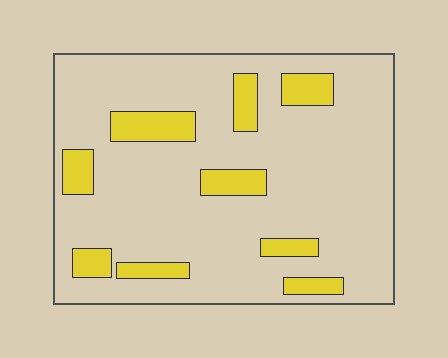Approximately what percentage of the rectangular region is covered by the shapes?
Approximately 15%.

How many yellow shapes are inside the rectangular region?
9.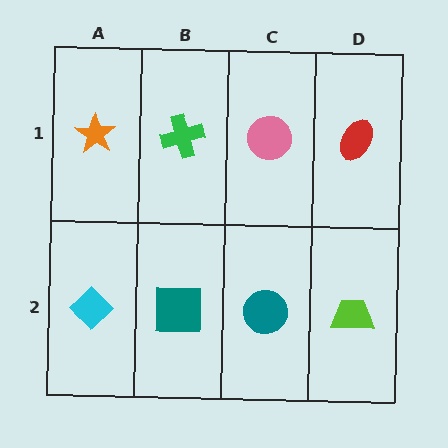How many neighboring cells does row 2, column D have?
2.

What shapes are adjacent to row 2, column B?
A green cross (row 1, column B), a cyan diamond (row 2, column A), a teal circle (row 2, column C).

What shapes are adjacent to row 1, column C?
A teal circle (row 2, column C), a green cross (row 1, column B), a red ellipse (row 1, column D).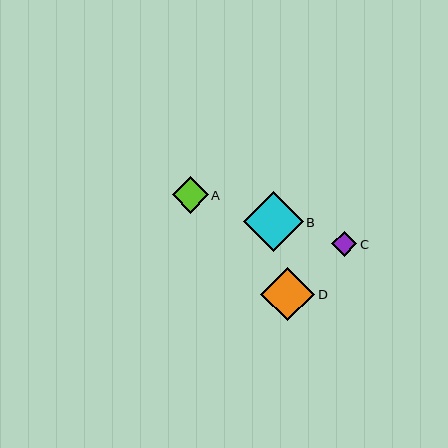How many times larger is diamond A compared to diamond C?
Diamond A is approximately 1.4 times the size of diamond C.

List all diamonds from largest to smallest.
From largest to smallest: B, D, A, C.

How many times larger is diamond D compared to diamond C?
Diamond D is approximately 2.1 times the size of diamond C.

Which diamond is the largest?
Diamond B is the largest with a size of approximately 60 pixels.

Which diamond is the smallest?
Diamond C is the smallest with a size of approximately 25 pixels.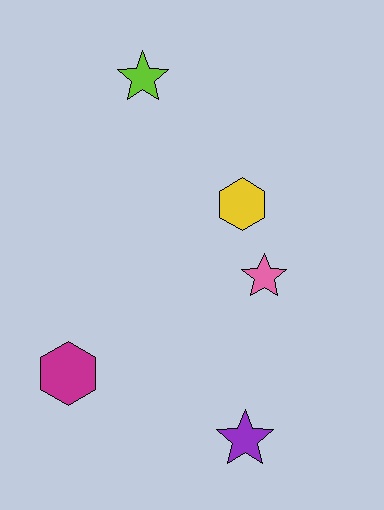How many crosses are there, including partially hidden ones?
There are no crosses.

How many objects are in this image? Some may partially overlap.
There are 5 objects.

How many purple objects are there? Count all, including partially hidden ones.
There is 1 purple object.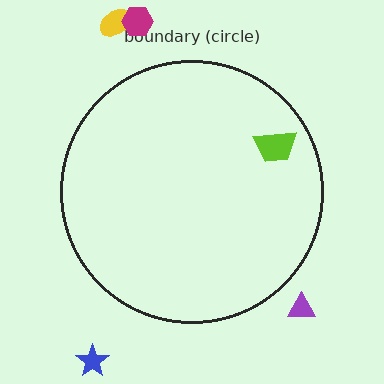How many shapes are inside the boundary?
1 inside, 4 outside.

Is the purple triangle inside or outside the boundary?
Outside.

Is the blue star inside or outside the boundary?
Outside.